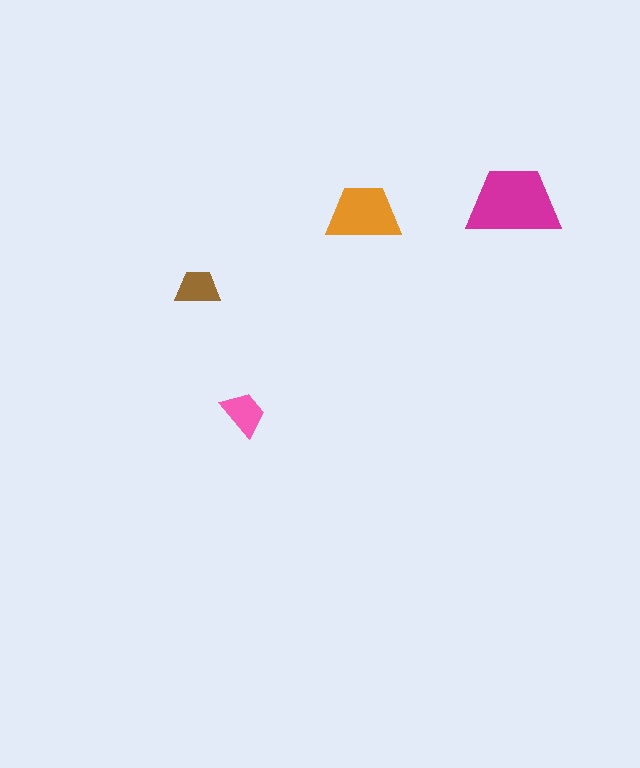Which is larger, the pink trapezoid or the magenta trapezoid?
The magenta one.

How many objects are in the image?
There are 4 objects in the image.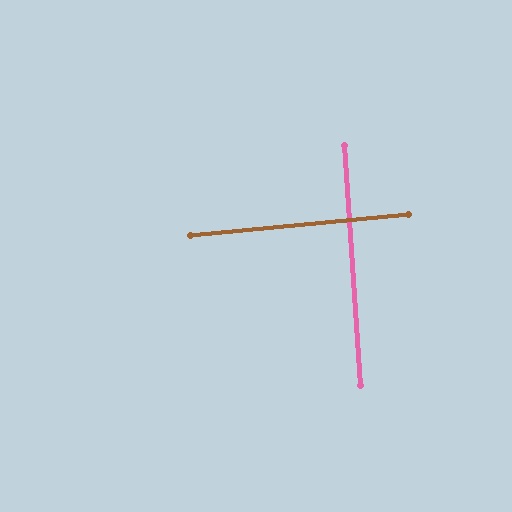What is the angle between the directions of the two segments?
Approximately 88 degrees.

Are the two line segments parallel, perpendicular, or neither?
Perpendicular — they meet at approximately 88°.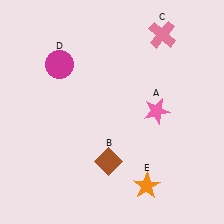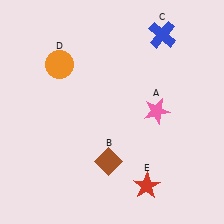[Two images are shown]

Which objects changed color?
C changed from pink to blue. D changed from magenta to orange. E changed from orange to red.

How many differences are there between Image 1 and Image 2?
There are 3 differences between the two images.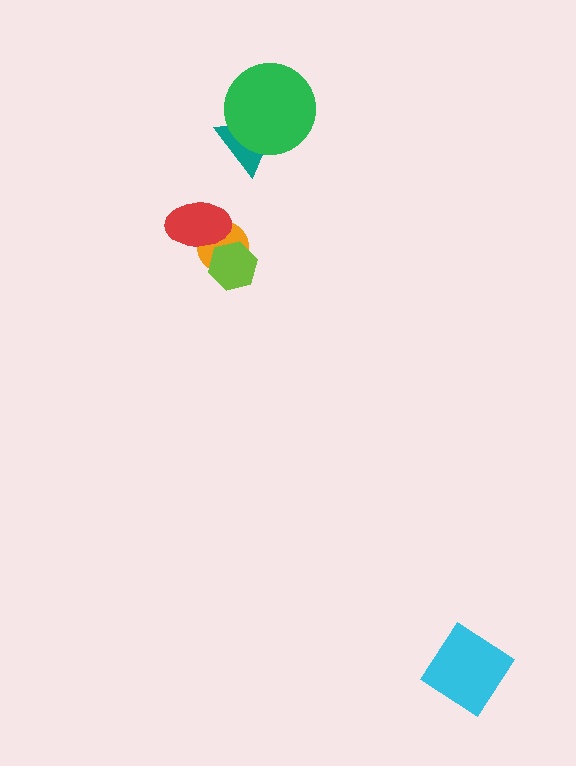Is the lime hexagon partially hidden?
No, no other shape covers it.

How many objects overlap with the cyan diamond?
0 objects overlap with the cyan diamond.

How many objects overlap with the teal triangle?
1 object overlaps with the teal triangle.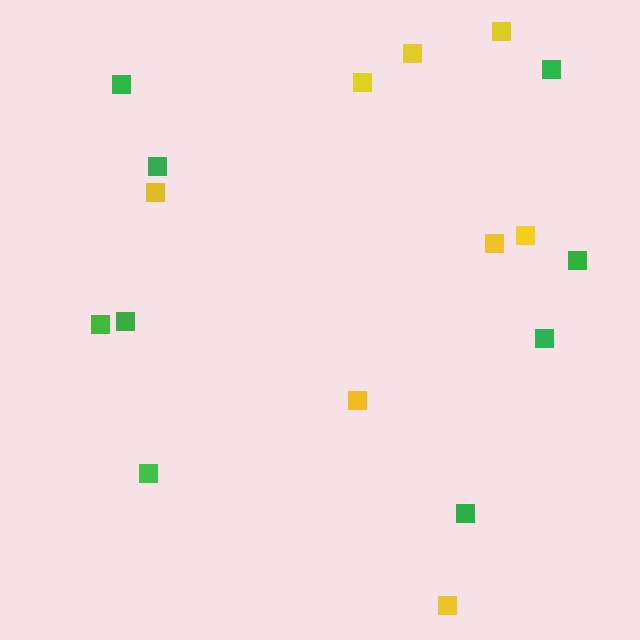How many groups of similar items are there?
There are 2 groups: one group of green squares (9) and one group of yellow squares (8).